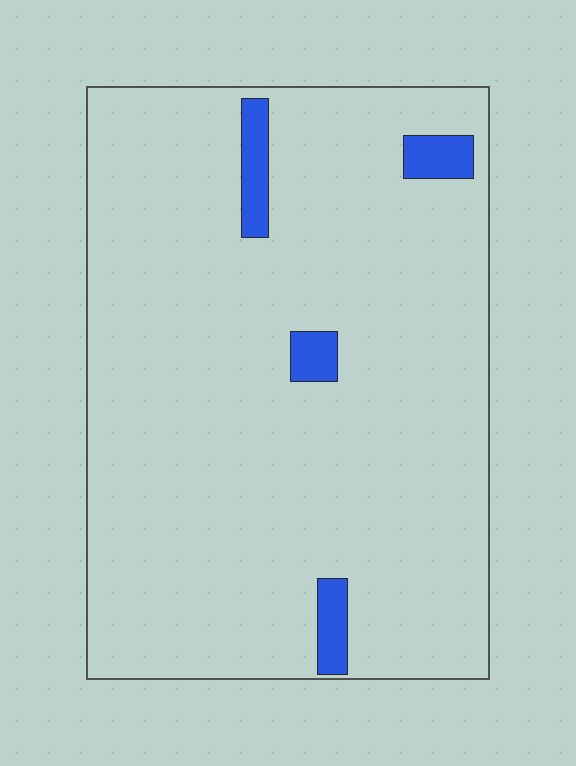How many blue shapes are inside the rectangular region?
4.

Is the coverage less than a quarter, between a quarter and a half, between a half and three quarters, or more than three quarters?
Less than a quarter.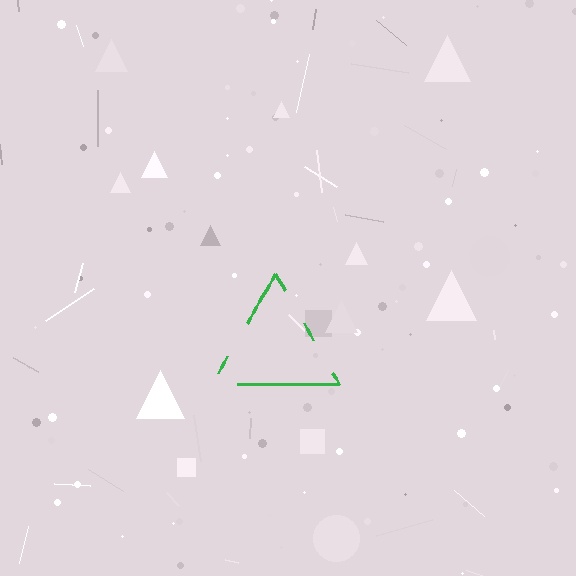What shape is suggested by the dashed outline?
The dashed outline suggests a triangle.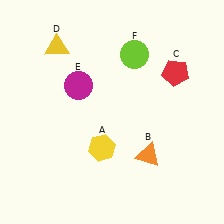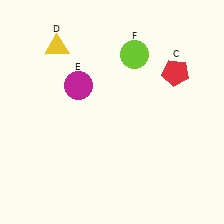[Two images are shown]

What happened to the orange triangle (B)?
The orange triangle (B) was removed in Image 2. It was in the bottom-right area of Image 1.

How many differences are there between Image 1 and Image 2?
There are 2 differences between the two images.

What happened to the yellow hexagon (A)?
The yellow hexagon (A) was removed in Image 2. It was in the bottom-left area of Image 1.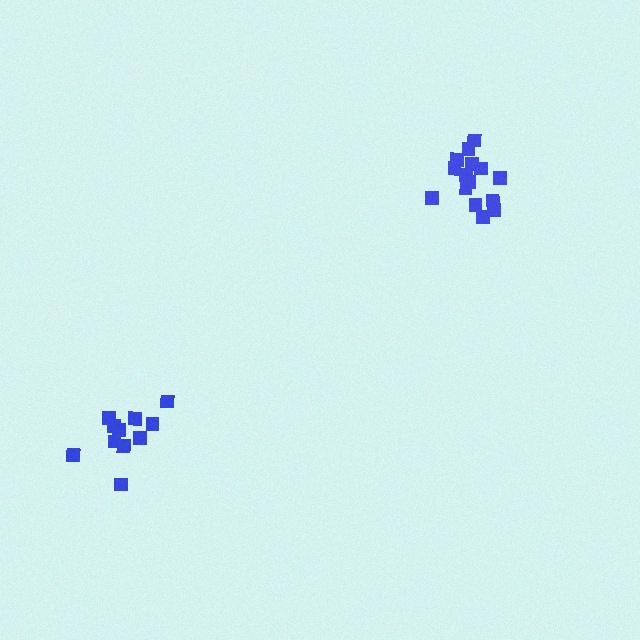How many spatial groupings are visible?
There are 2 spatial groupings.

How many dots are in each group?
Group 1: 16 dots, Group 2: 11 dots (27 total).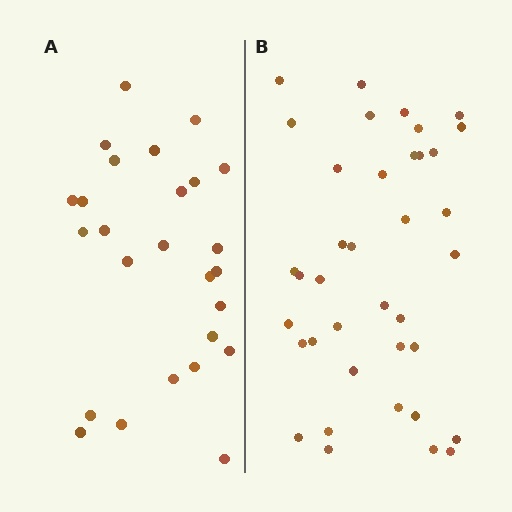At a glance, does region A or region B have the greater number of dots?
Region B (the right region) has more dots.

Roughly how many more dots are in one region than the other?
Region B has roughly 12 or so more dots than region A.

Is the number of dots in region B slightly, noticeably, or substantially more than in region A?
Region B has substantially more. The ratio is roughly 1.5 to 1.